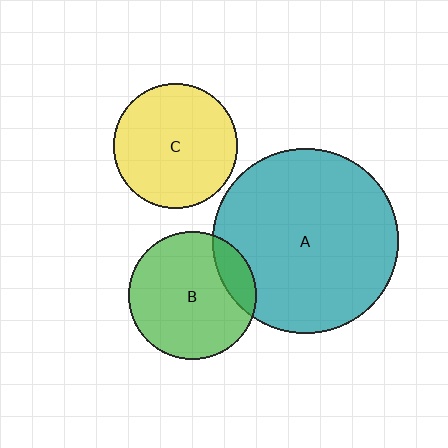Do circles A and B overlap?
Yes.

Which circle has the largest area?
Circle A (teal).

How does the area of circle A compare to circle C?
Approximately 2.2 times.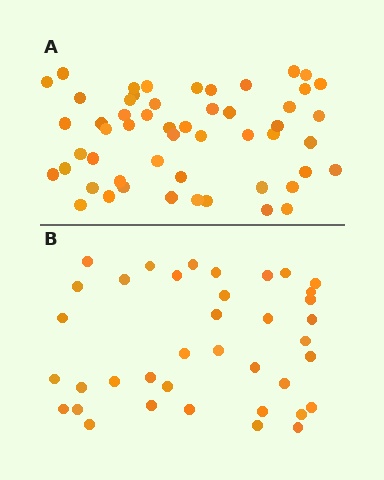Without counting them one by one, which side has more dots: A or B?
Region A (the top region) has more dots.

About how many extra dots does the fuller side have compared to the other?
Region A has approximately 15 more dots than region B.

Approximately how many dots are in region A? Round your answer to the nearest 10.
About 50 dots. (The exact count is 53, which rounds to 50.)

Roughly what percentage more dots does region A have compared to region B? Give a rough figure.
About 40% more.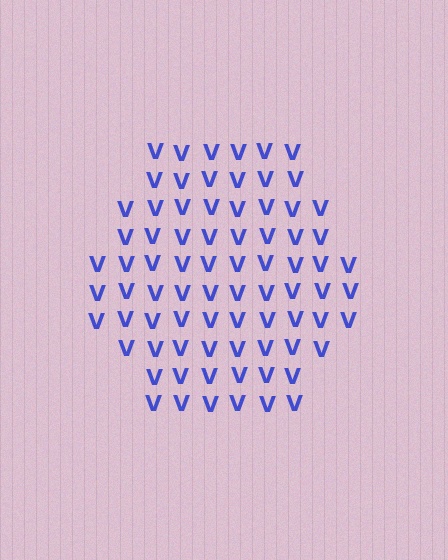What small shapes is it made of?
It is made of small letter V's.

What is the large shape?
The large shape is a hexagon.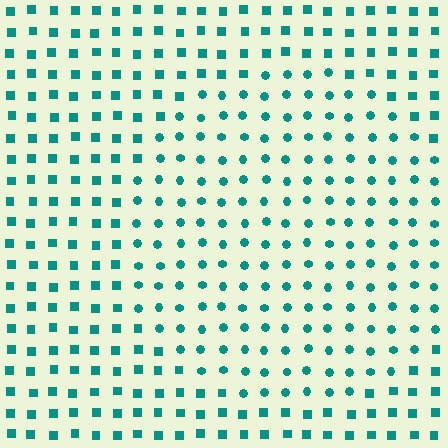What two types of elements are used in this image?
The image uses circles inside the circle region and squares outside it.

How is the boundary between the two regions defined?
The boundary is defined by a change in element shape: circles inside vs. squares outside. All elements share the same color and spacing.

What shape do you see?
I see a circle.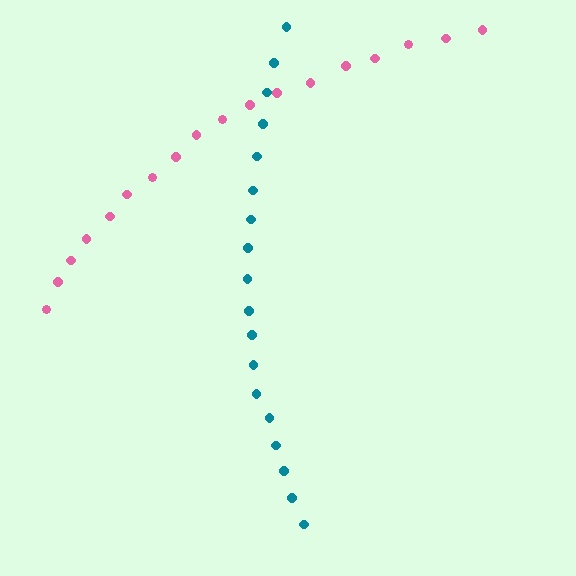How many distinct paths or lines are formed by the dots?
There are 2 distinct paths.